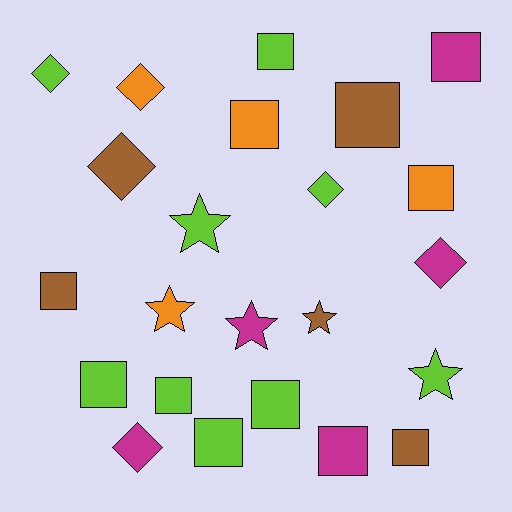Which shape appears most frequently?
Square, with 12 objects.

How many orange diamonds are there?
There is 1 orange diamond.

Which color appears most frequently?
Lime, with 9 objects.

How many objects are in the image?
There are 23 objects.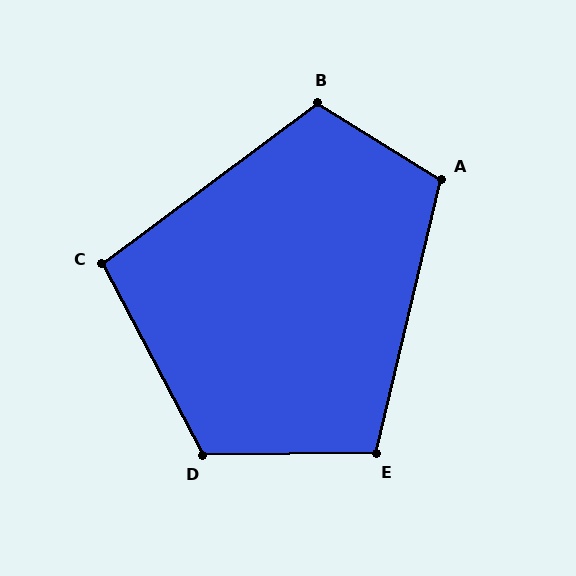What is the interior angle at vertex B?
Approximately 111 degrees (obtuse).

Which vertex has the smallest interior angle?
C, at approximately 99 degrees.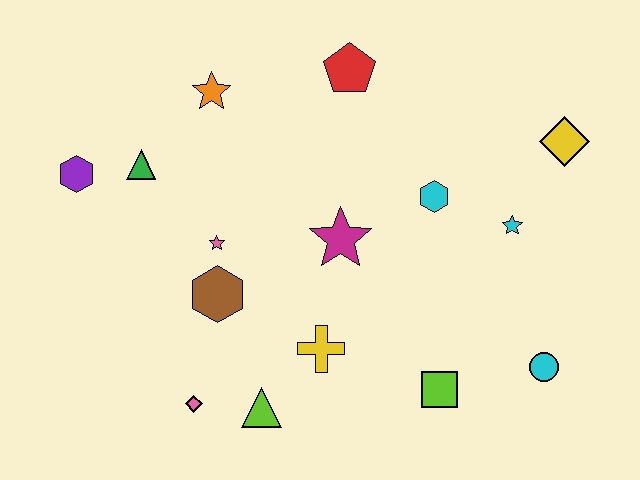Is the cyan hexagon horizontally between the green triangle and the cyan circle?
Yes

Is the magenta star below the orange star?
Yes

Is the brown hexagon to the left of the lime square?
Yes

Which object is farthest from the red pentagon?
The pink diamond is farthest from the red pentagon.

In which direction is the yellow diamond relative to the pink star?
The yellow diamond is to the right of the pink star.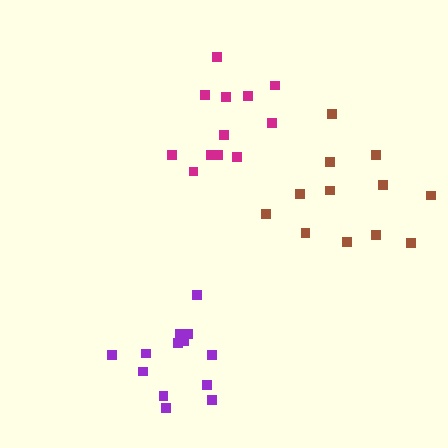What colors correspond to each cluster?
The clusters are colored: purple, magenta, brown.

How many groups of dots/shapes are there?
There are 3 groups.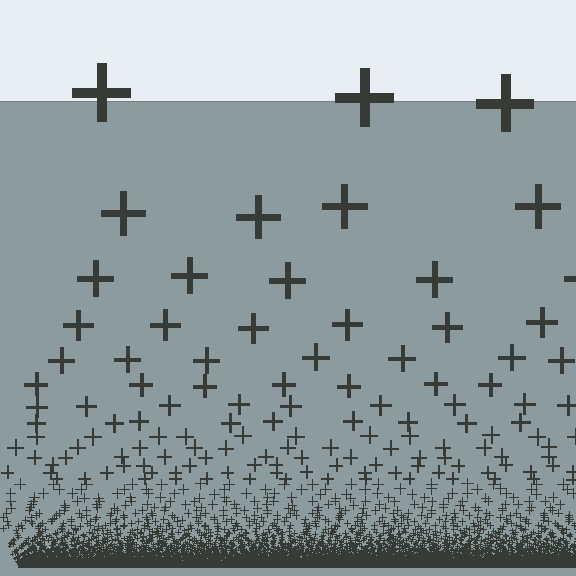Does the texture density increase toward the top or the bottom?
Density increases toward the bottom.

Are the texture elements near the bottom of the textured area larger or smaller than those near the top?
Smaller. The gradient is inverted — elements near the bottom are smaller and denser.